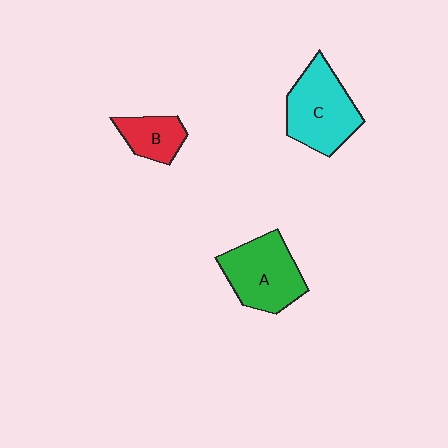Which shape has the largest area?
Shape C (cyan).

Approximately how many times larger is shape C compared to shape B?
Approximately 1.9 times.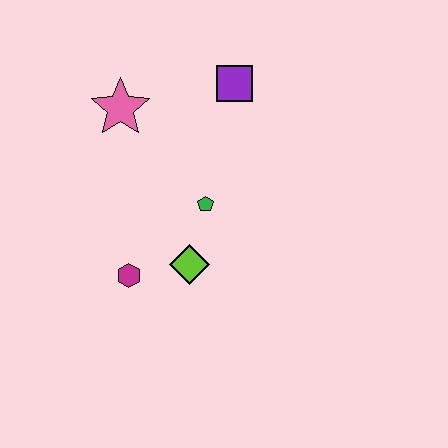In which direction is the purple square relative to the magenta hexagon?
The purple square is above the magenta hexagon.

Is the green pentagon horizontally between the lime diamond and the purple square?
Yes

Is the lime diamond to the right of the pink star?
Yes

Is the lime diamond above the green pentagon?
No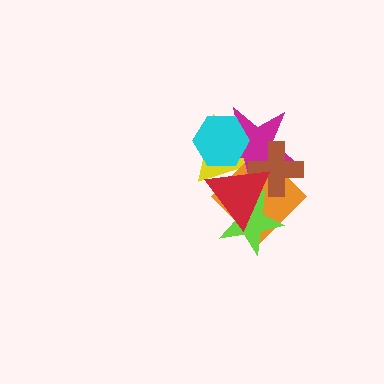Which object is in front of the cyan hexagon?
The red triangle is in front of the cyan hexagon.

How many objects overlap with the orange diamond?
6 objects overlap with the orange diamond.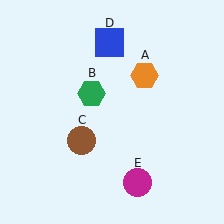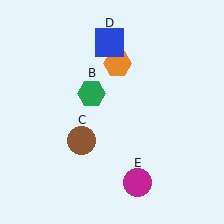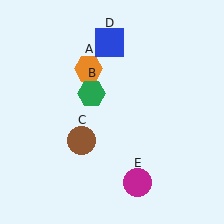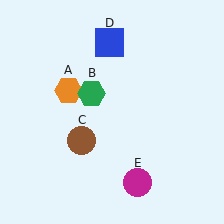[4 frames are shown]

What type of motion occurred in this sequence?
The orange hexagon (object A) rotated counterclockwise around the center of the scene.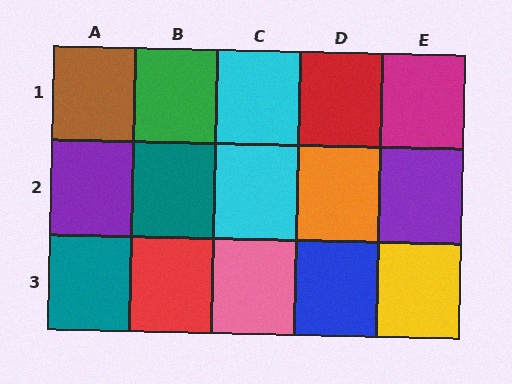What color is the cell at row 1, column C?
Cyan.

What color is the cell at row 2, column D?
Orange.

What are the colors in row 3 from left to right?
Teal, red, pink, blue, yellow.